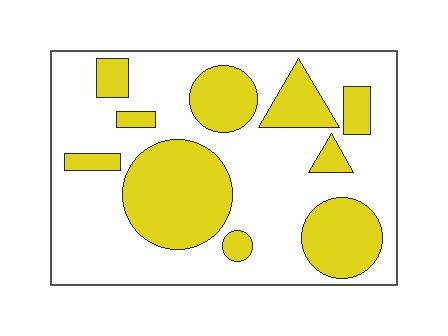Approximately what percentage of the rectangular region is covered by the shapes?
Approximately 35%.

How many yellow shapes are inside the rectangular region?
10.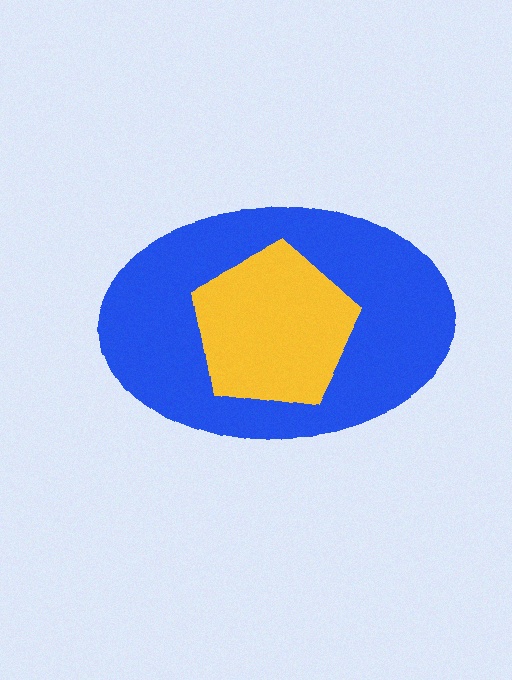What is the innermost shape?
The yellow pentagon.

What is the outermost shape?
The blue ellipse.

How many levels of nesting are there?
2.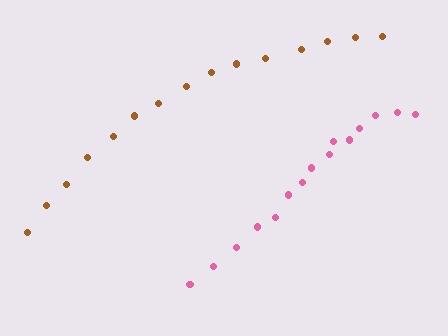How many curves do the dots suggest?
There are 2 distinct paths.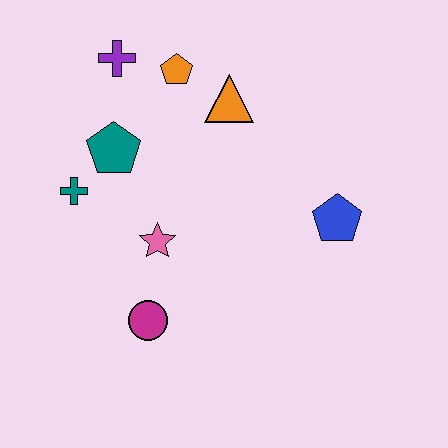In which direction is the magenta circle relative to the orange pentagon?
The magenta circle is below the orange pentagon.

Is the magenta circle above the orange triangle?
No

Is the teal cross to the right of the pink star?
No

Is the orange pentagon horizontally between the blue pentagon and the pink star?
Yes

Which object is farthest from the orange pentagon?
The magenta circle is farthest from the orange pentagon.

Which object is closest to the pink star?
The magenta circle is closest to the pink star.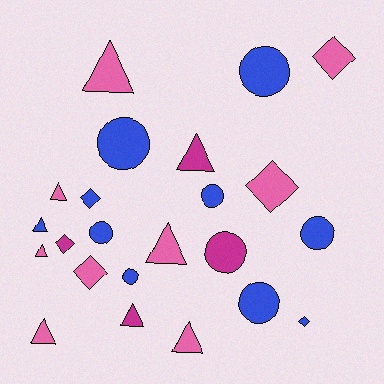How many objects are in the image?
There are 23 objects.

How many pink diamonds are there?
There are 3 pink diamonds.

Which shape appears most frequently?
Triangle, with 9 objects.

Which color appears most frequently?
Blue, with 10 objects.